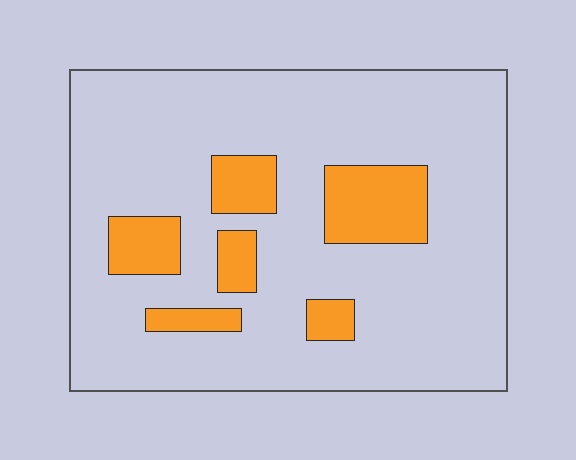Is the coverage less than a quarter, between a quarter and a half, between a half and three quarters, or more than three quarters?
Less than a quarter.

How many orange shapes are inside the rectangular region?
6.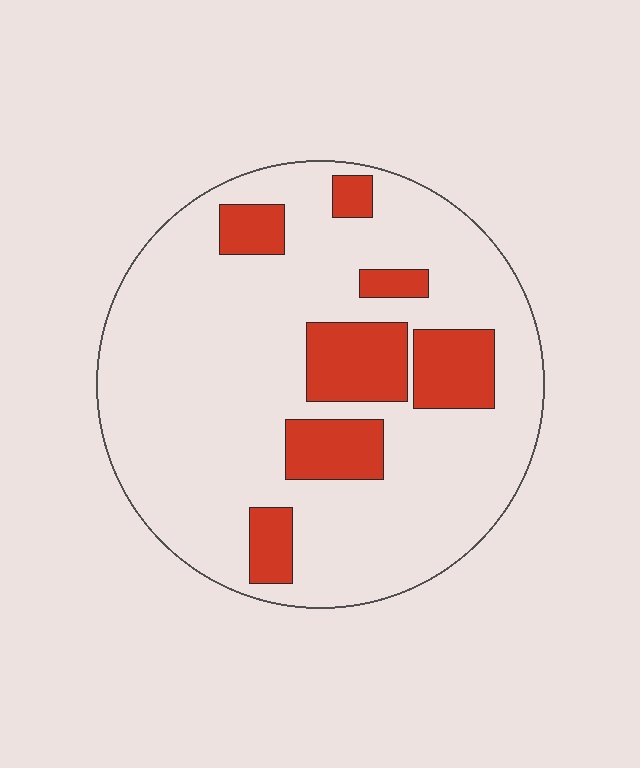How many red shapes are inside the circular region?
7.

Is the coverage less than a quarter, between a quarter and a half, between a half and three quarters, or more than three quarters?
Less than a quarter.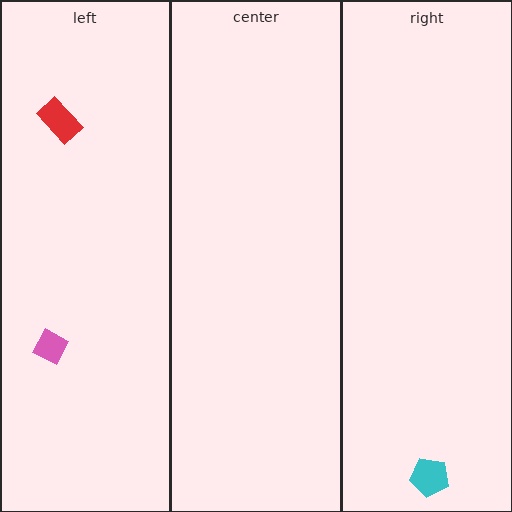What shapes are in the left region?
The pink diamond, the red rectangle.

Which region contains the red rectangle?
The left region.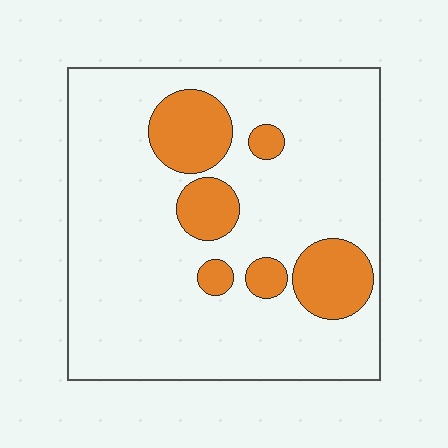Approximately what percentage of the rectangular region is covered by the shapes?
Approximately 20%.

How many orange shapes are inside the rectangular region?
6.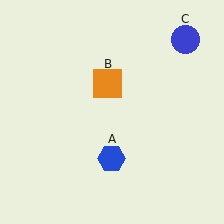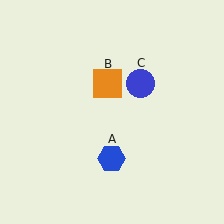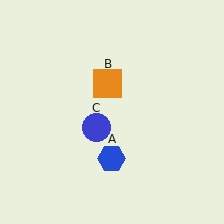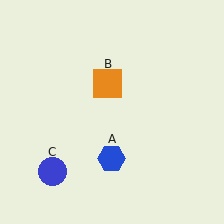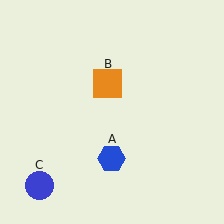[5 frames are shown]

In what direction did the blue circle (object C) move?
The blue circle (object C) moved down and to the left.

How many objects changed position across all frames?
1 object changed position: blue circle (object C).